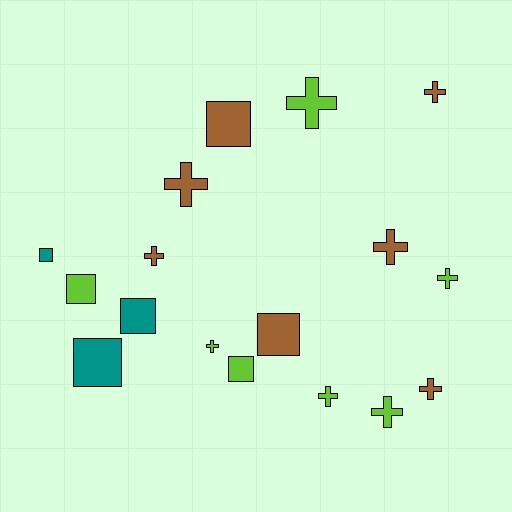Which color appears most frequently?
Lime, with 7 objects.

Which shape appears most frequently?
Cross, with 10 objects.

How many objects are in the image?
There are 17 objects.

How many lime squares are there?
There are 2 lime squares.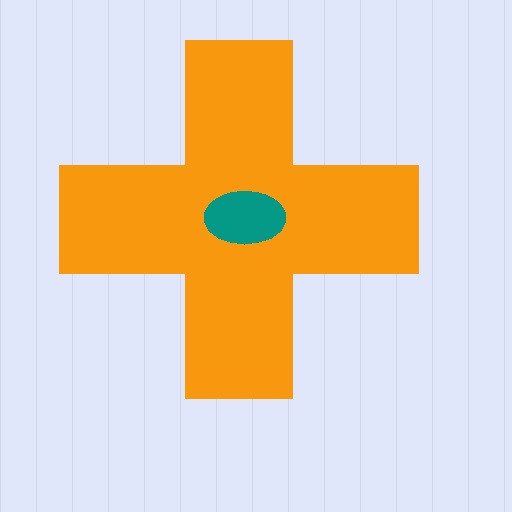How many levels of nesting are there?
2.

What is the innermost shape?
The teal ellipse.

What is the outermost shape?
The orange cross.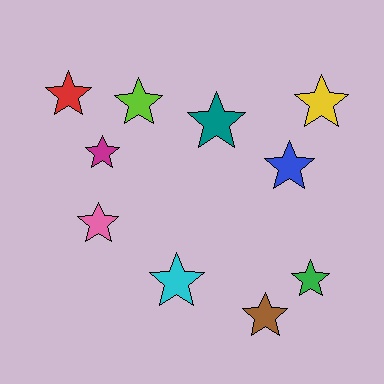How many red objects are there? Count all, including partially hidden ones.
There is 1 red object.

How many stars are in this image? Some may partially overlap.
There are 10 stars.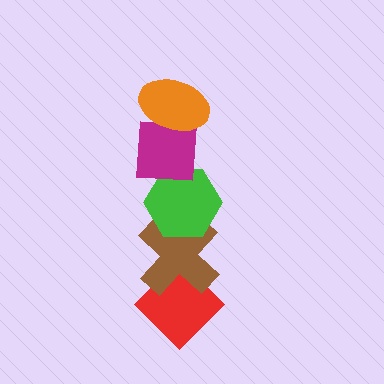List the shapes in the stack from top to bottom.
From top to bottom: the orange ellipse, the magenta square, the green hexagon, the brown cross, the red diamond.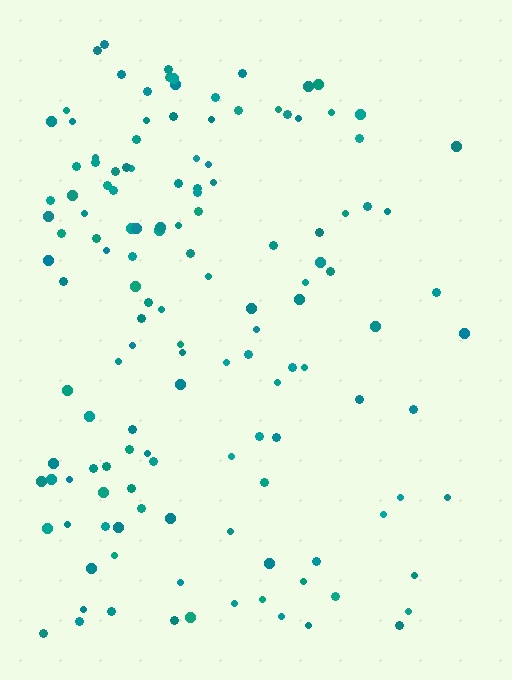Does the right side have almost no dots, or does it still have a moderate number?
Still a moderate number, just noticeably fewer than the left.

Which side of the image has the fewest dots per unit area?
The right.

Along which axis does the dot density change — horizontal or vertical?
Horizontal.